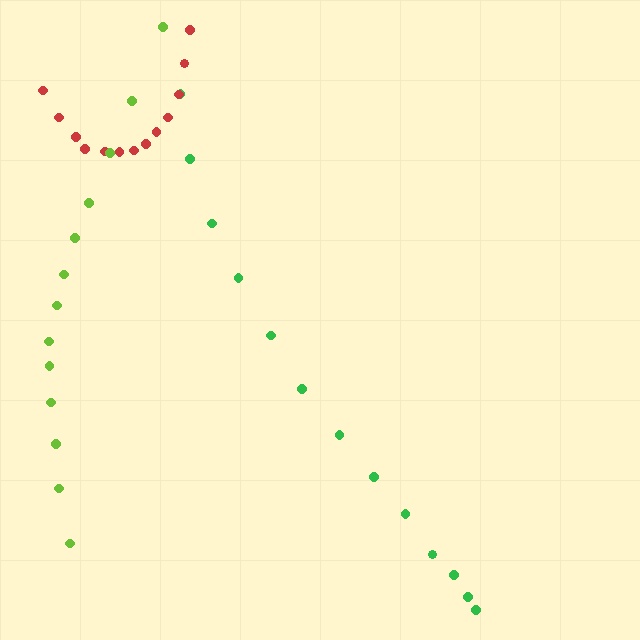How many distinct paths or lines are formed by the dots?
There are 3 distinct paths.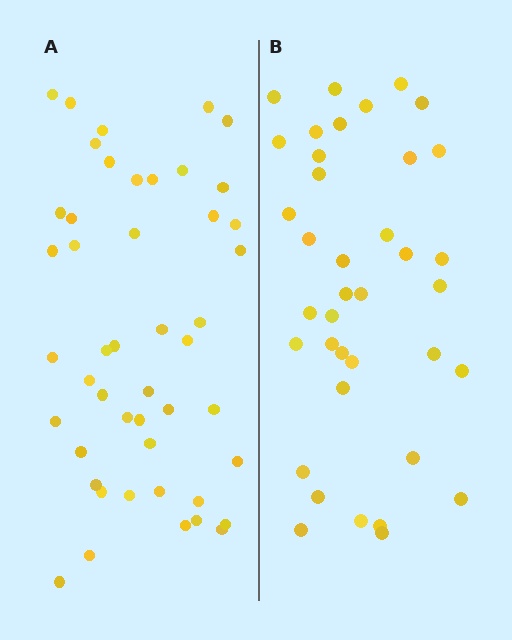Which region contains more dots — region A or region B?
Region A (the left region) has more dots.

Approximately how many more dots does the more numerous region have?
Region A has roughly 8 or so more dots than region B.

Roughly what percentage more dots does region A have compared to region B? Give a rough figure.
About 25% more.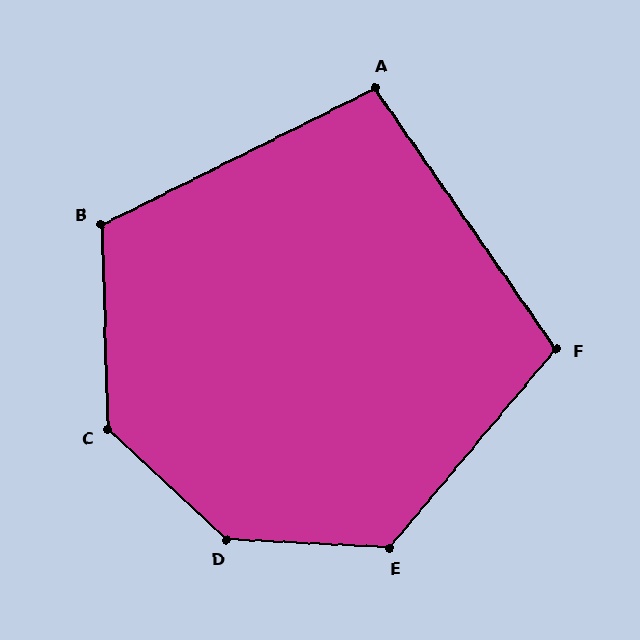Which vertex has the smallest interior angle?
A, at approximately 98 degrees.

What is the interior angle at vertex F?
Approximately 105 degrees (obtuse).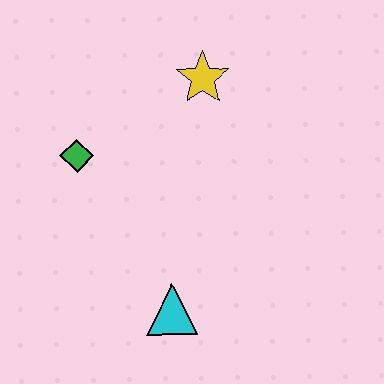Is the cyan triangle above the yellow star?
No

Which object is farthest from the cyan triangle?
The yellow star is farthest from the cyan triangle.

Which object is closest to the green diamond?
The yellow star is closest to the green diamond.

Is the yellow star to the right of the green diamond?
Yes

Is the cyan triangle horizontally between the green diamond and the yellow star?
Yes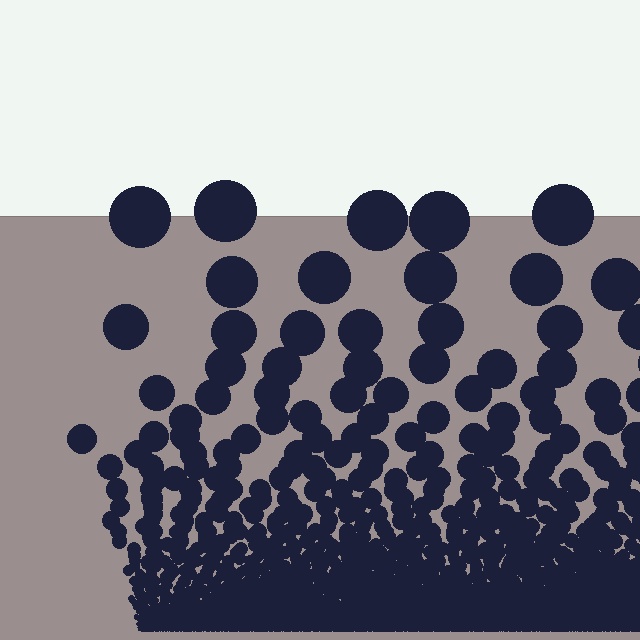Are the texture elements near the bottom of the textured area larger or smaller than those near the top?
Smaller. The gradient is inverted — elements near the bottom are smaller and denser.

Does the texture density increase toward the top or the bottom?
Density increases toward the bottom.